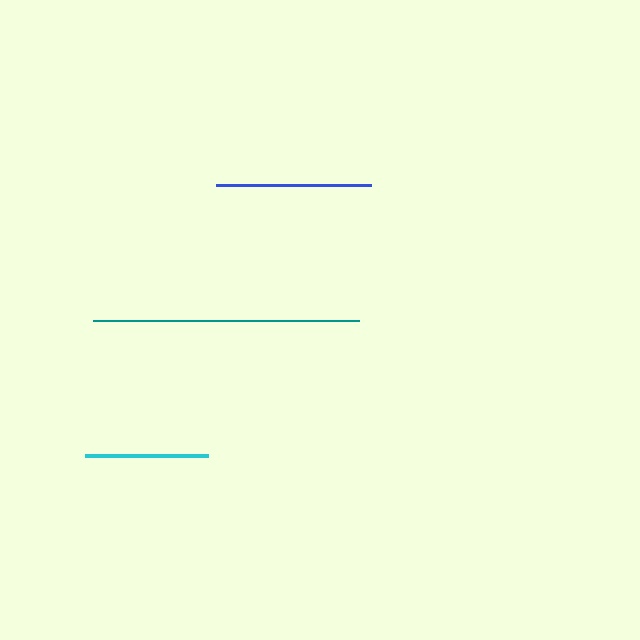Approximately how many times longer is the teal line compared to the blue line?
The teal line is approximately 1.7 times the length of the blue line.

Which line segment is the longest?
The teal line is the longest at approximately 266 pixels.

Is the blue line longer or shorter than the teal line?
The teal line is longer than the blue line.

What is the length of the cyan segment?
The cyan segment is approximately 124 pixels long.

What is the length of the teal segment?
The teal segment is approximately 266 pixels long.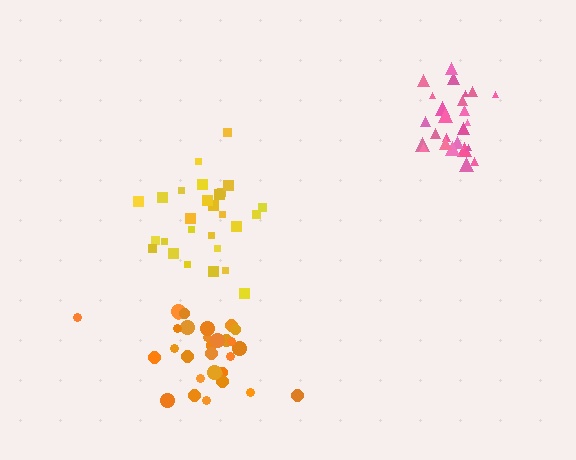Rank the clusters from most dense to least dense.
pink, yellow, orange.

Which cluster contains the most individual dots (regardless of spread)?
Orange (30).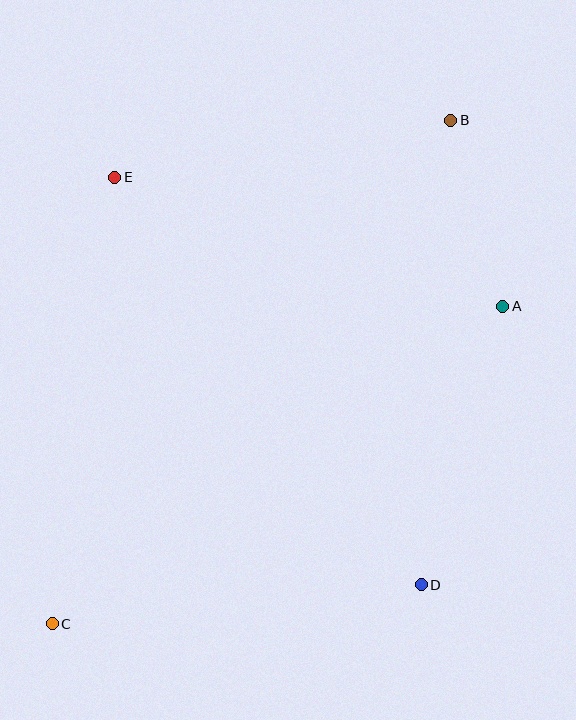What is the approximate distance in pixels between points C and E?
The distance between C and E is approximately 451 pixels.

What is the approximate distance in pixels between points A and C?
The distance between A and C is approximately 551 pixels.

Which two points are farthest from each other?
Points B and C are farthest from each other.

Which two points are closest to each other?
Points A and B are closest to each other.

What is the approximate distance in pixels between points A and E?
The distance between A and E is approximately 409 pixels.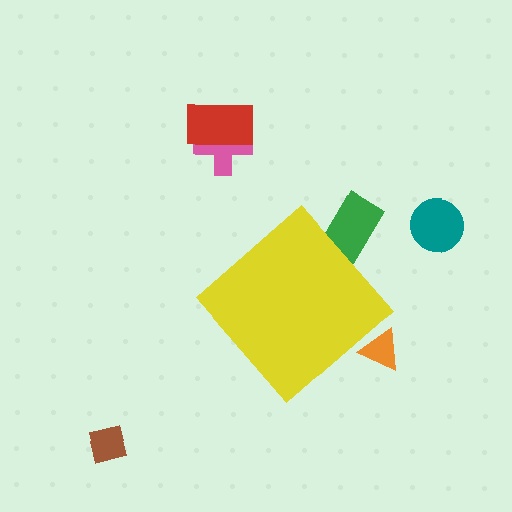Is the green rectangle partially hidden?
Yes, the green rectangle is partially hidden behind the yellow diamond.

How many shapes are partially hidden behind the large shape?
2 shapes are partially hidden.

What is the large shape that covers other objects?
A yellow diamond.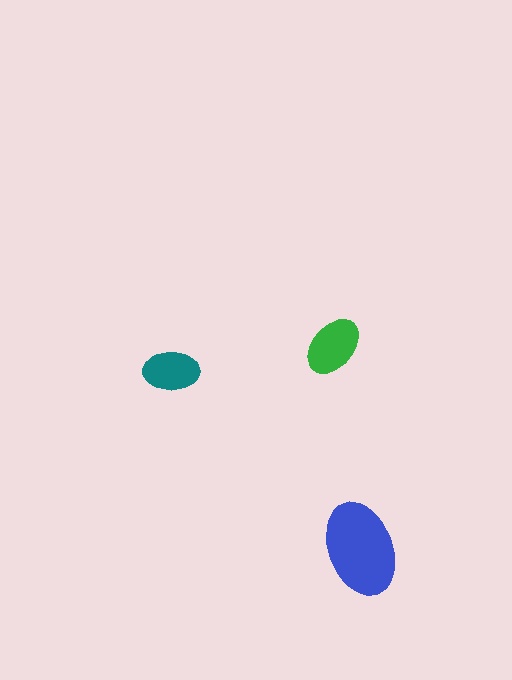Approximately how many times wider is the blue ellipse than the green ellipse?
About 1.5 times wider.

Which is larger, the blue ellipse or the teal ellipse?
The blue one.